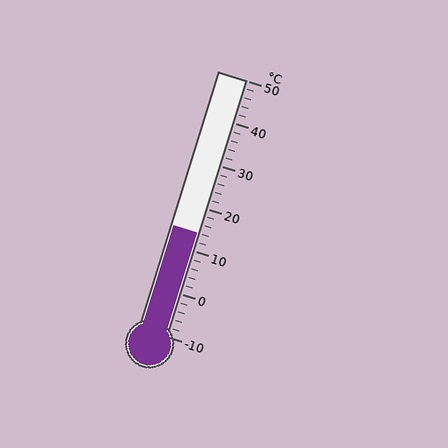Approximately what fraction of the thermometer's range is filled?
The thermometer is filled to approximately 40% of its range.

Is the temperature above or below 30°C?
The temperature is below 30°C.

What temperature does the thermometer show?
The thermometer shows approximately 14°C.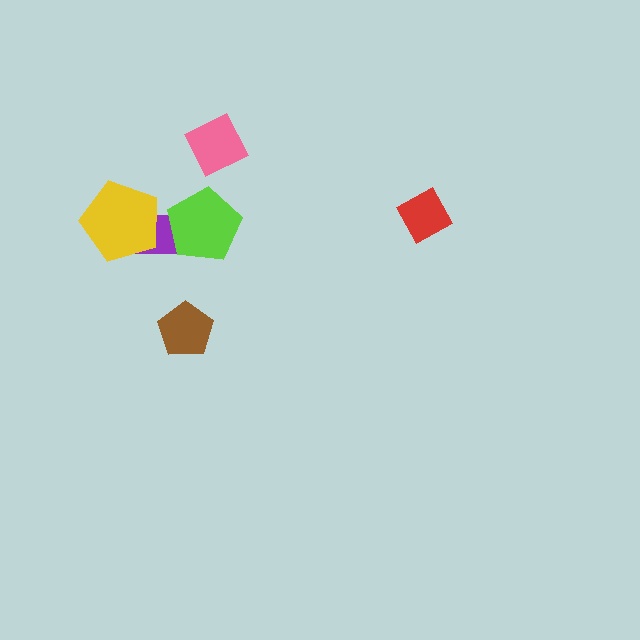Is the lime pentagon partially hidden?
No, no other shape covers it.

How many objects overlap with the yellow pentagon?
1 object overlaps with the yellow pentagon.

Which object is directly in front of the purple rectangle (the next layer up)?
The yellow pentagon is directly in front of the purple rectangle.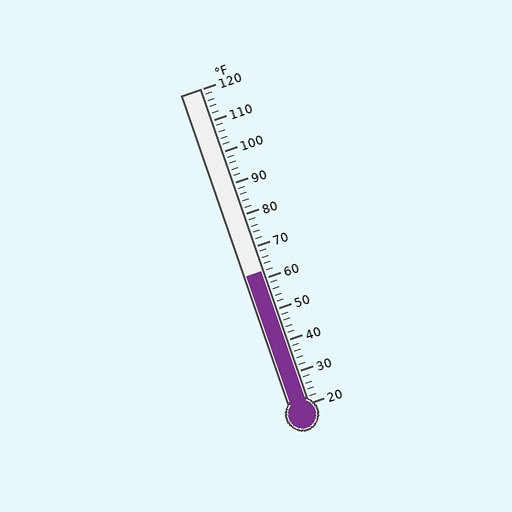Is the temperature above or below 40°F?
The temperature is above 40°F.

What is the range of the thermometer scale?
The thermometer scale ranges from 20°F to 120°F.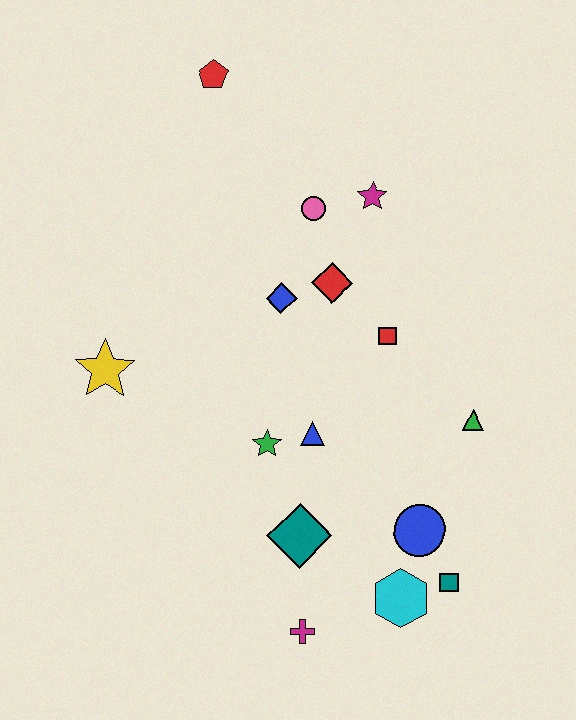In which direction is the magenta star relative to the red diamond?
The magenta star is above the red diamond.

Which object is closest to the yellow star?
The green star is closest to the yellow star.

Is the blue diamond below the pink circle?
Yes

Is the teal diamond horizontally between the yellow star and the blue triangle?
Yes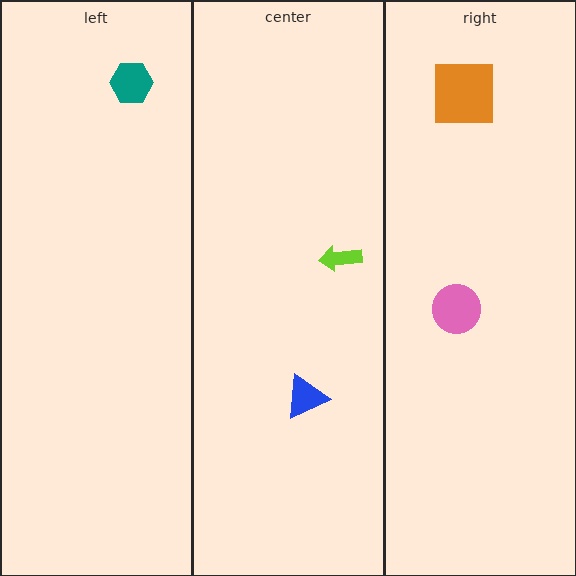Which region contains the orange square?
The right region.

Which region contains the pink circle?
The right region.